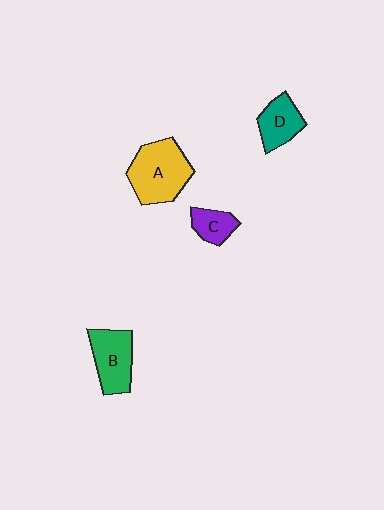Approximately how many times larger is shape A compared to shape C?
Approximately 2.4 times.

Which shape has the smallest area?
Shape C (purple).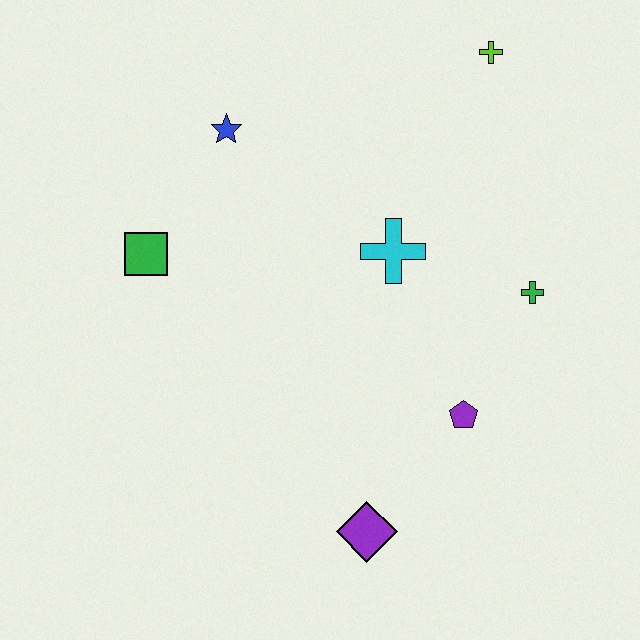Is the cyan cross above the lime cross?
No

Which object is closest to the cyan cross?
The green cross is closest to the cyan cross.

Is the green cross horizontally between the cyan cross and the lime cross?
No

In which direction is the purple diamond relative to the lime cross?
The purple diamond is below the lime cross.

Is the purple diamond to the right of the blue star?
Yes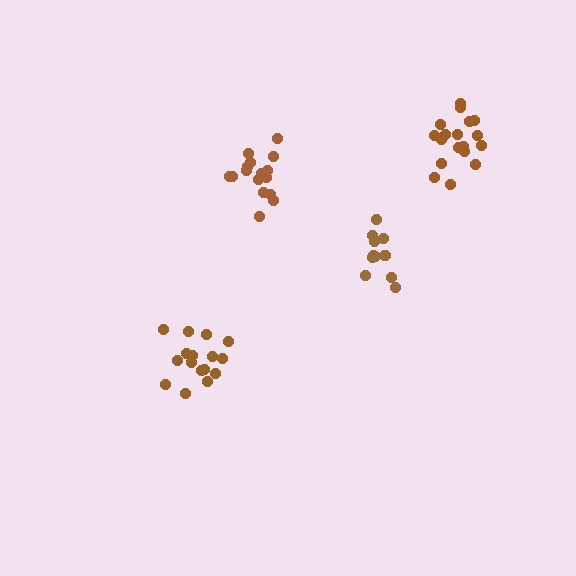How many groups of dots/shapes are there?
There are 4 groups.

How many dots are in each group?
Group 1: 12 dots, Group 2: 18 dots, Group 3: 16 dots, Group 4: 16 dots (62 total).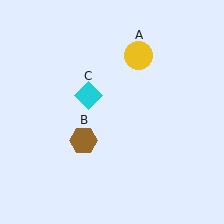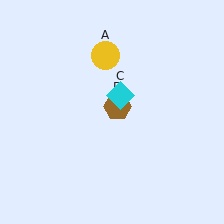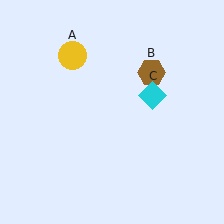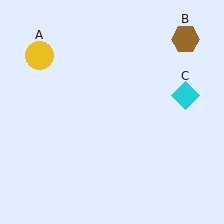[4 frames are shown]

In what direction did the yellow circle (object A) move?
The yellow circle (object A) moved left.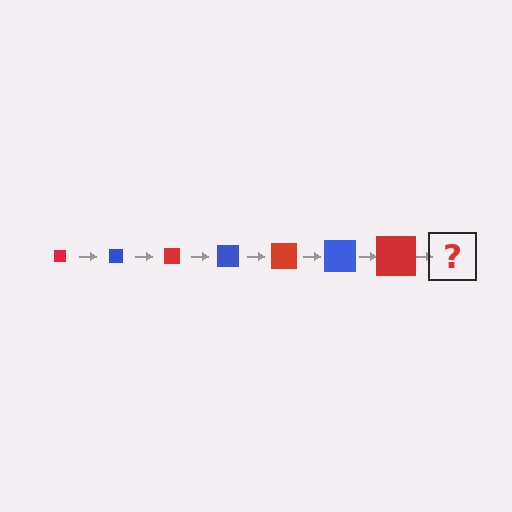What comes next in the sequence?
The next element should be a blue square, larger than the previous one.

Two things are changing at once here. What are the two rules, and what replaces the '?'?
The two rules are that the square grows larger each step and the color cycles through red and blue. The '?' should be a blue square, larger than the previous one.